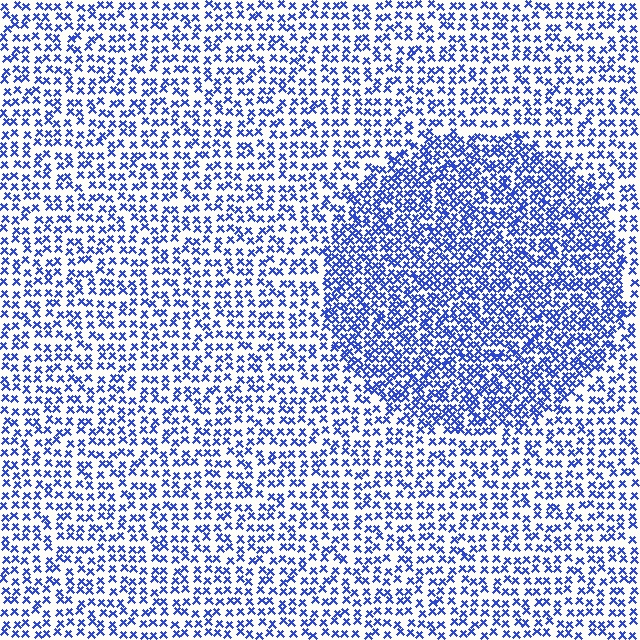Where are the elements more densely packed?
The elements are more densely packed inside the circle boundary.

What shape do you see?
I see a circle.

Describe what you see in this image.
The image contains small blue elements arranged at two different densities. A circle-shaped region is visible where the elements are more densely packed than the surrounding area.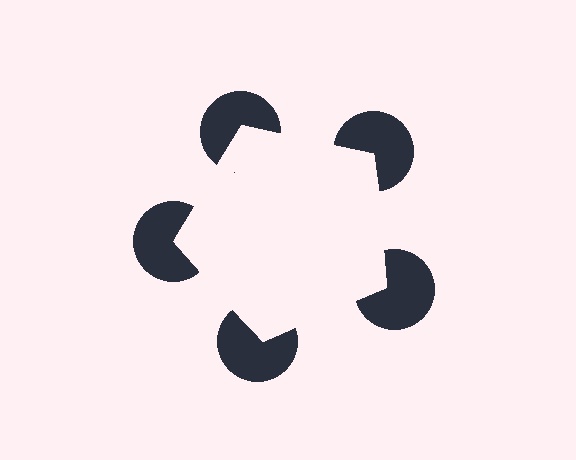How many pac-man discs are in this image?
There are 5 — one at each vertex of the illusory pentagon.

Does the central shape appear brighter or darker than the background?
It typically appears slightly brighter than the background, even though no actual brightness change is drawn.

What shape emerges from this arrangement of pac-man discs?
An illusory pentagon — its edges are inferred from the aligned wedge cuts in the pac-man discs, not physically drawn.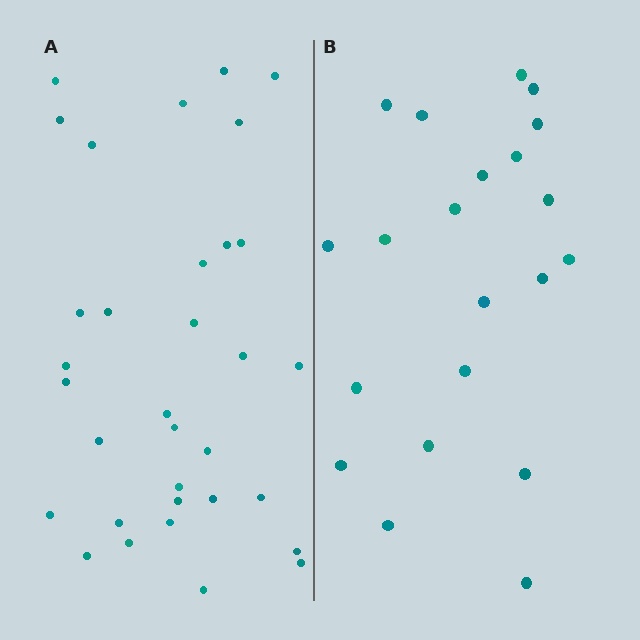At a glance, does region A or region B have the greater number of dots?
Region A (the left region) has more dots.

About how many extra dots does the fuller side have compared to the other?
Region A has roughly 12 or so more dots than region B.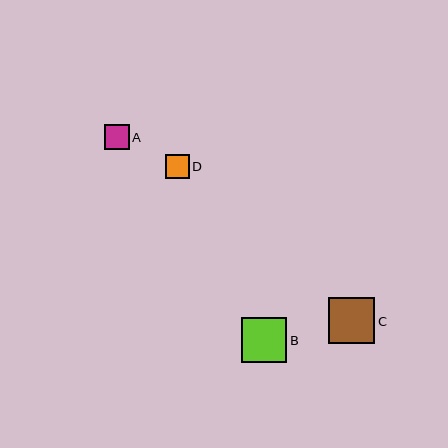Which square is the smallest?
Square D is the smallest with a size of approximately 24 pixels.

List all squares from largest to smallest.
From largest to smallest: C, B, A, D.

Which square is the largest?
Square C is the largest with a size of approximately 46 pixels.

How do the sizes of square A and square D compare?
Square A and square D are approximately the same size.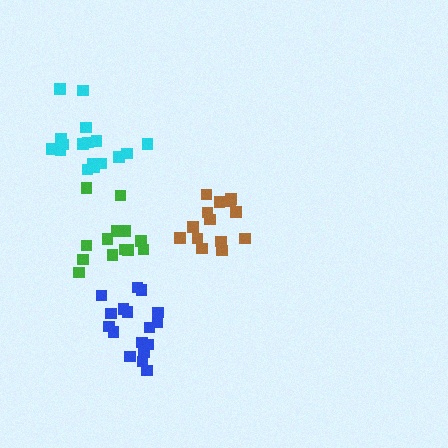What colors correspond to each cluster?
The clusters are colored: blue, brown, cyan, green.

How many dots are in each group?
Group 1: 17 dots, Group 2: 16 dots, Group 3: 17 dots, Group 4: 13 dots (63 total).